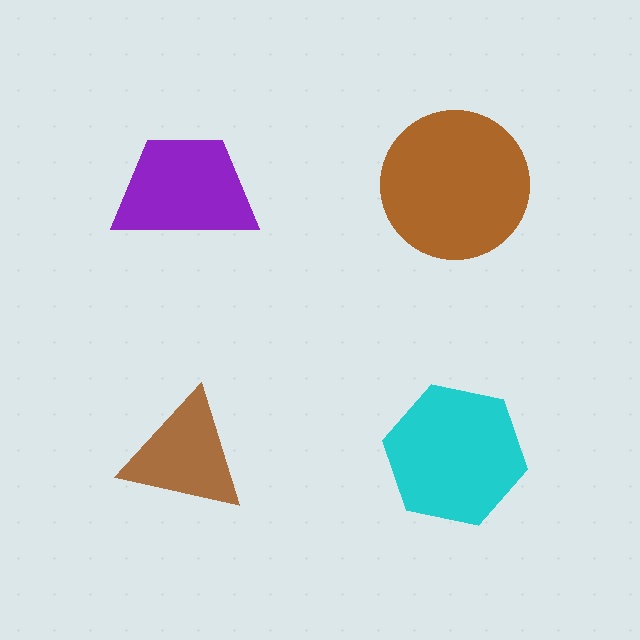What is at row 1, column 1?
A purple trapezoid.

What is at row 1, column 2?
A brown circle.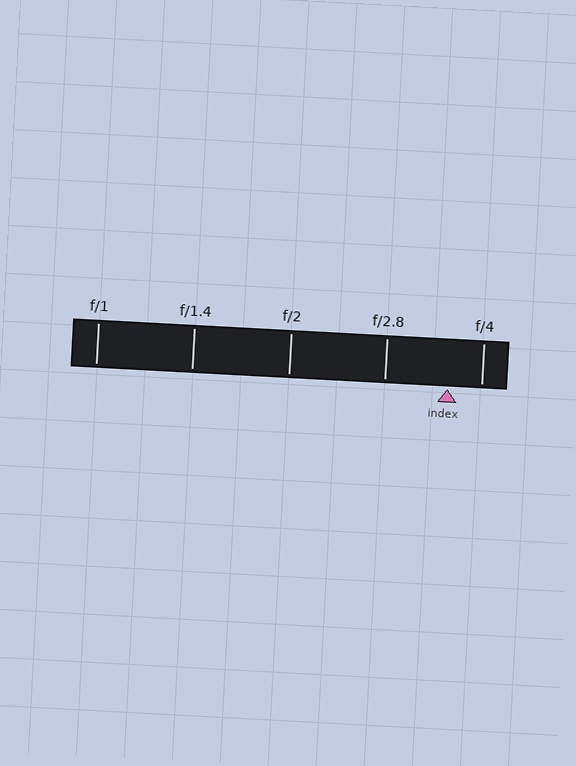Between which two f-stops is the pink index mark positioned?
The index mark is between f/2.8 and f/4.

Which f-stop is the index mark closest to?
The index mark is closest to f/4.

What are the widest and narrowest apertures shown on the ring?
The widest aperture shown is f/1 and the narrowest is f/4.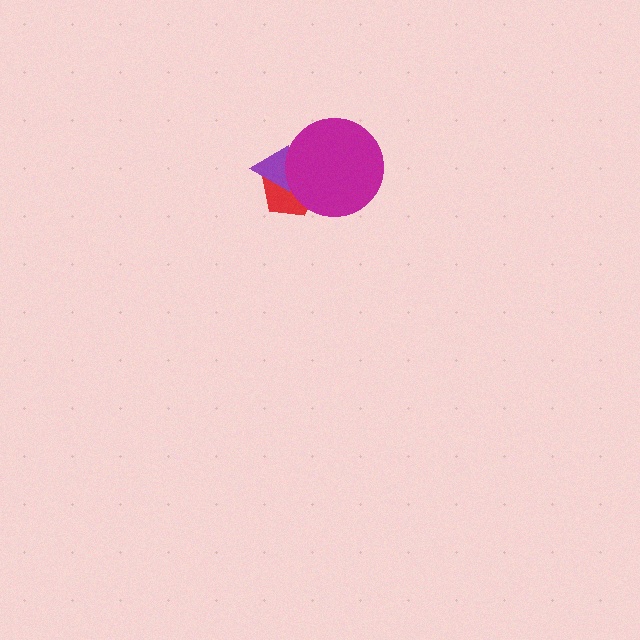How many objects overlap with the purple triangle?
2 objects overlap with the purple triangle.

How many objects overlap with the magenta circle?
2 objects overlap with the magenta circle.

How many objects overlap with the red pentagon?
2 objects overlap with the red pentagon.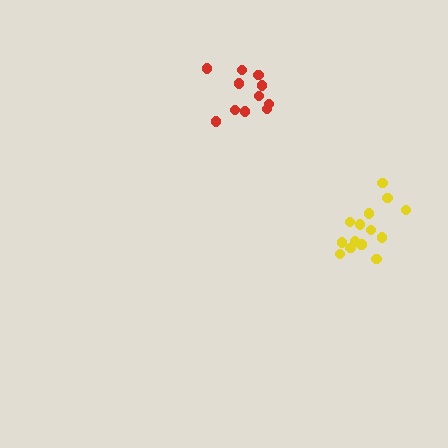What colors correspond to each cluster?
The clusters are colored: red, yellow.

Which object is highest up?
The red cluster is topmost.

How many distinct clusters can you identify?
There are 2 distinct clusters.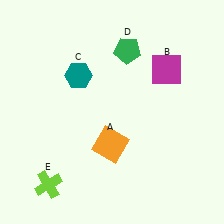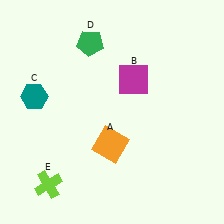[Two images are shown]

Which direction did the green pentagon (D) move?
The green pentagon (D) moved left.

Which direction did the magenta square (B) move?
The magenta square (B) moved left.